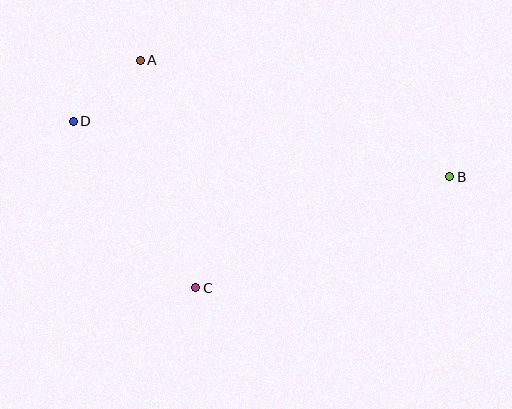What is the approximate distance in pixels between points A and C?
The distance between A and C is approximately 234 pixels.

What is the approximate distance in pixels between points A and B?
The distance between A and B is approximately 330 pixels.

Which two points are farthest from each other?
Points B and D are farthest from each other.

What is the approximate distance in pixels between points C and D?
The distance between C and D is approximately 207 pixels.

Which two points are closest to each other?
Points A and D are closest to each other.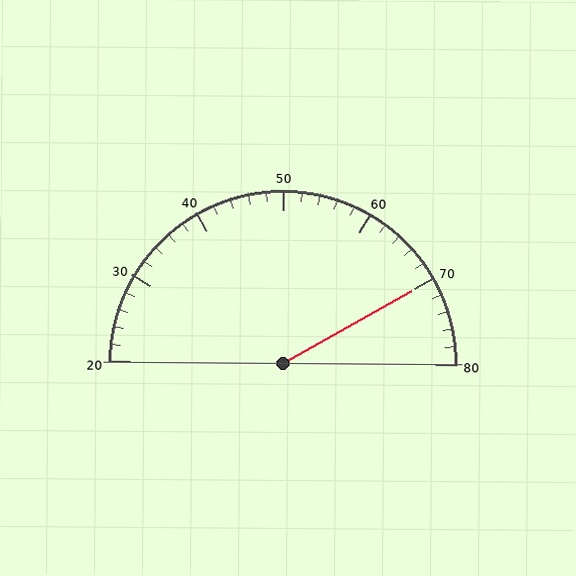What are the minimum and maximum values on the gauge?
The gauge ranges from 20 to 80.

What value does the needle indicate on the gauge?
The needle indicates approximately 70.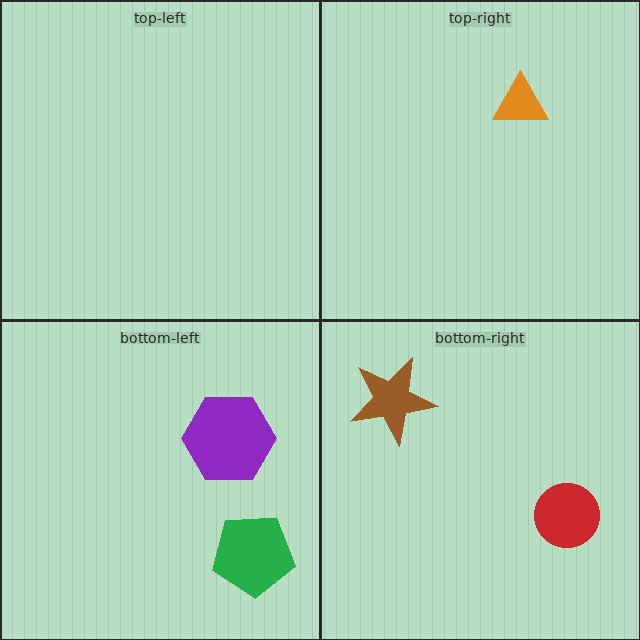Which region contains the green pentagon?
The bottom-left region.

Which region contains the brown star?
The bottom-right region.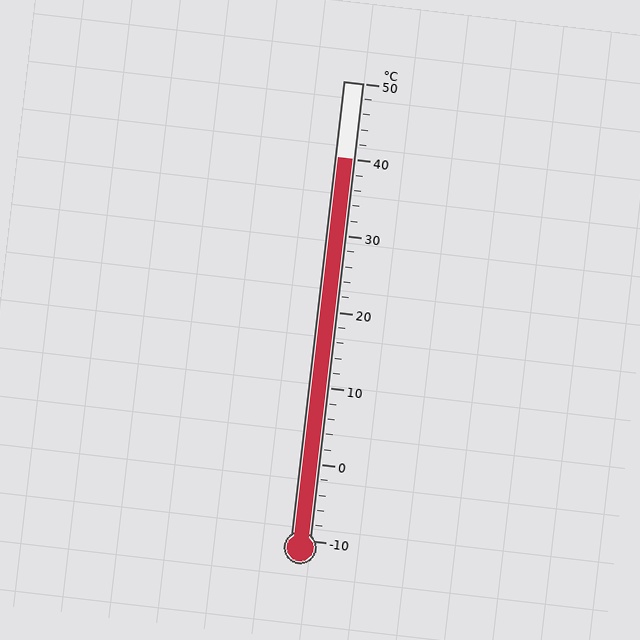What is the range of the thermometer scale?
The thermometer scale ranges from -10°C to 50°C.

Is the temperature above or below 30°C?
The temperature is above 30°C.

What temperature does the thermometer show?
The thermometer shows approximately 40°C.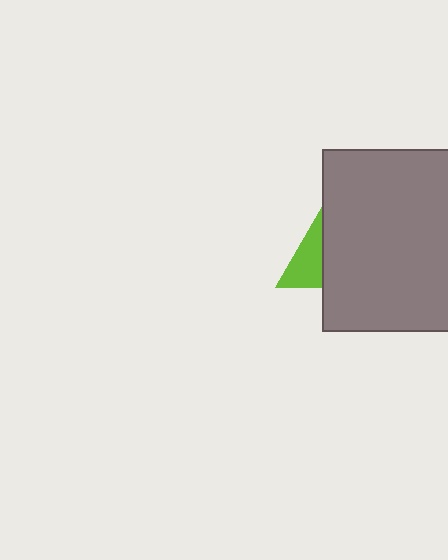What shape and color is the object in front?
The object in front is a gray square.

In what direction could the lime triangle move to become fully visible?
The lime triangle could move left. That would shift it out from behind the gray square entirely.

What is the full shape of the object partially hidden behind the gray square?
The partially hidden object is a lime triangle.